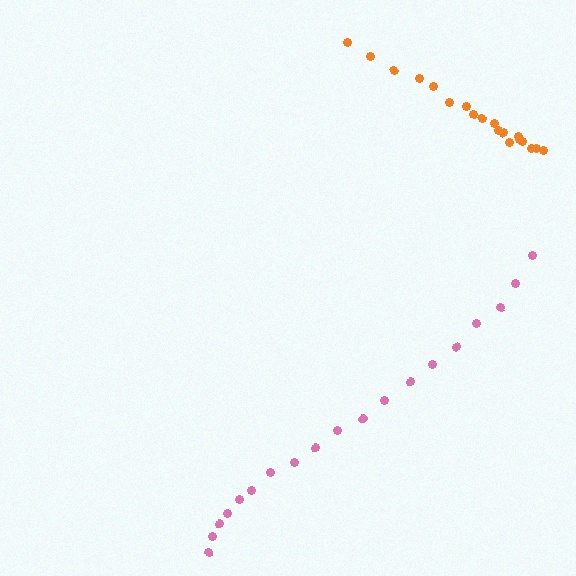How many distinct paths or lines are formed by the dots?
There are 2 distinct paths.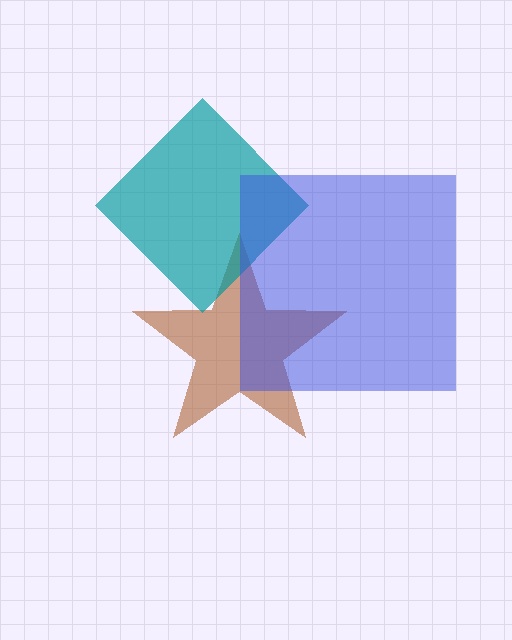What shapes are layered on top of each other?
The layered shapes are: a brown star, a teal diamond, a blue square.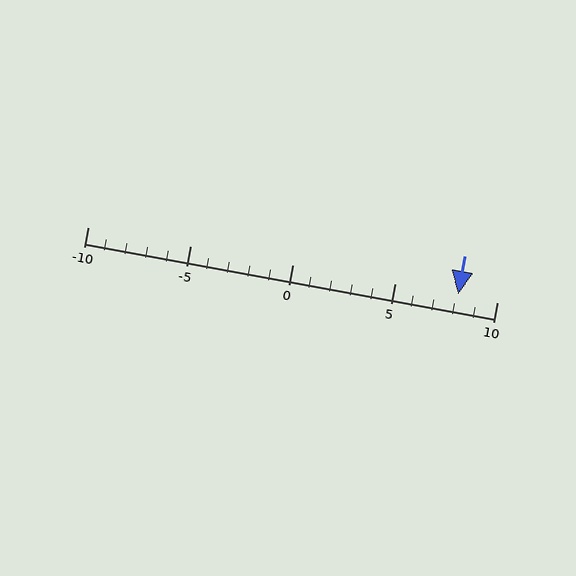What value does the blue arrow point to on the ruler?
The blue arrow points to approximately 8.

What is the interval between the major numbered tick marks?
The major tick marks are spaced 5 units apart.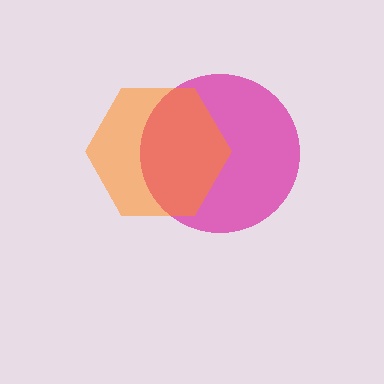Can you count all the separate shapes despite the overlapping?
Yes, there are 2 separate shapes.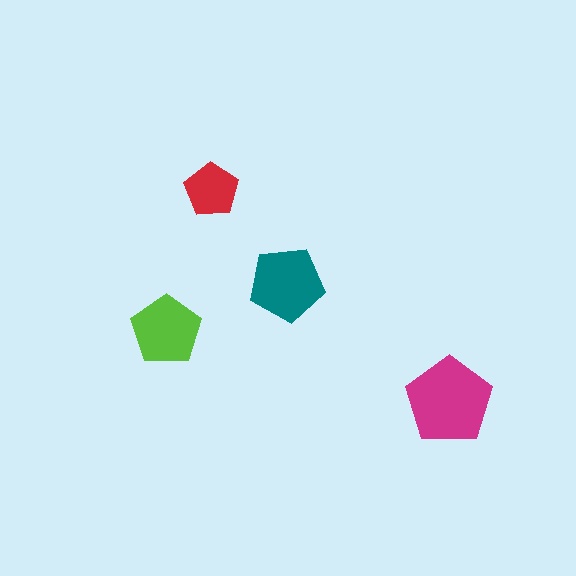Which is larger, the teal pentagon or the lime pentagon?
The teal one.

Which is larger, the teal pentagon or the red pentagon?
The teal one.